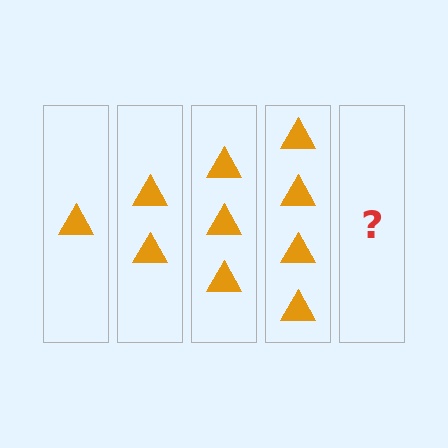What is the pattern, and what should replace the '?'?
The pattern is that each step adds one more triangle. The '?' should be 5 triangles.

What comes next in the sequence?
The next element should be 5 triangles.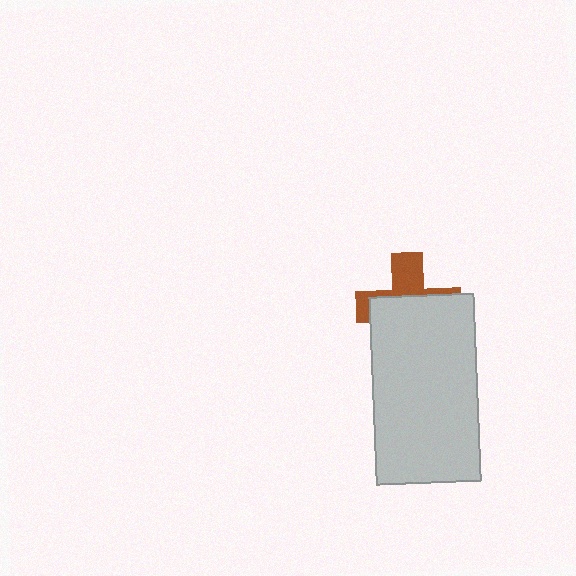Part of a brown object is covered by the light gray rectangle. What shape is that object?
It is a cross.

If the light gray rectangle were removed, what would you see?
You would see the complete brown cross.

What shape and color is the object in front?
The object in front is a light gray rectangle.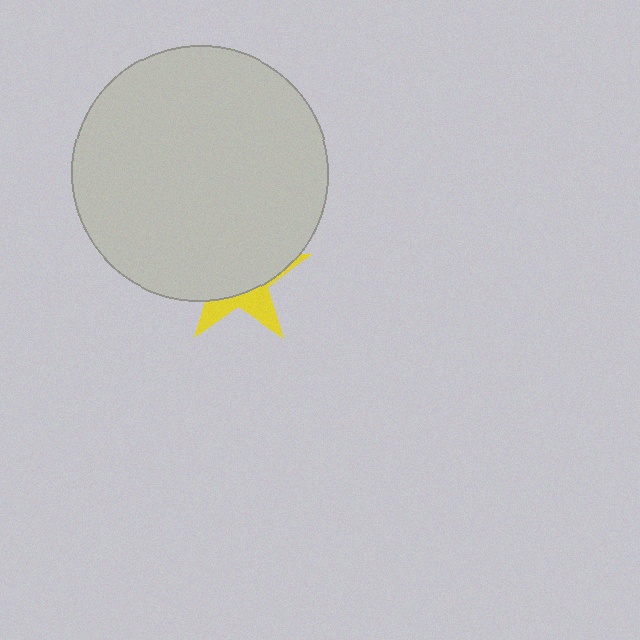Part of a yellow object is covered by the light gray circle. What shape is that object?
It is a star.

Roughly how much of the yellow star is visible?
A small part of it is visible (roughly 31%).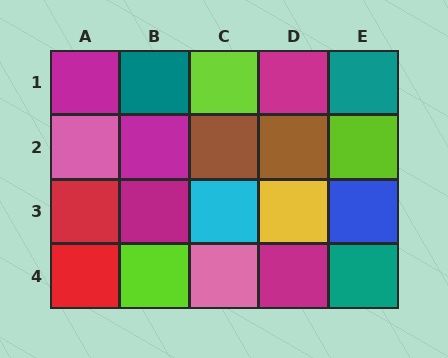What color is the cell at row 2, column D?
Brown.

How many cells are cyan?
1 cell is cyan.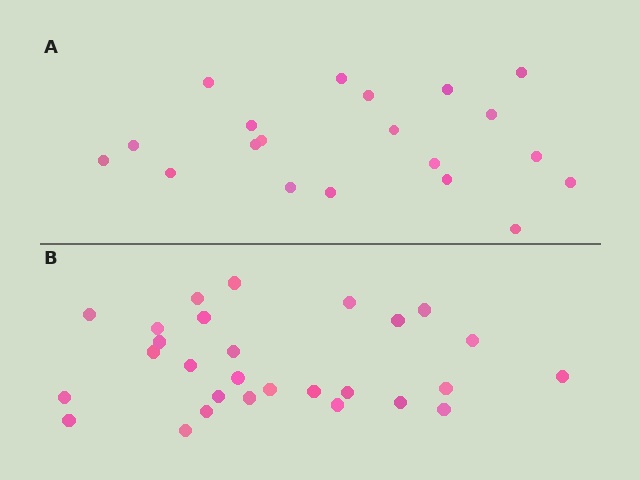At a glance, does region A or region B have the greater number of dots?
Region B (the bottom region) has more dots.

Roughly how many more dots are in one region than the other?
Region B has roughly 8 or so more dots than region A.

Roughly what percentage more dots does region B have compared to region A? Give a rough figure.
About 40% more.